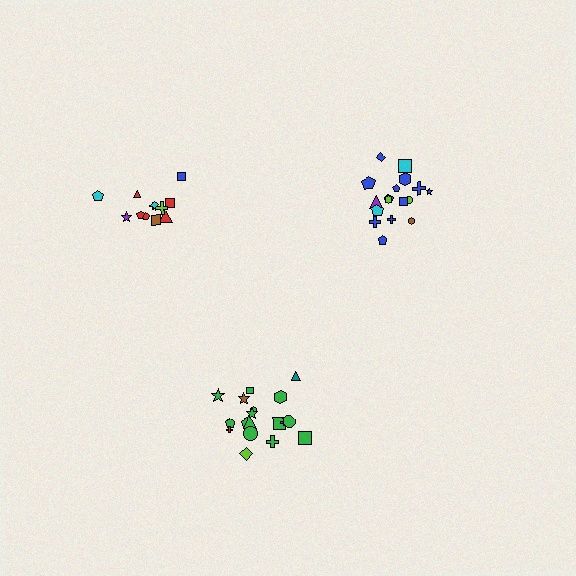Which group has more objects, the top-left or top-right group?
The top-right group.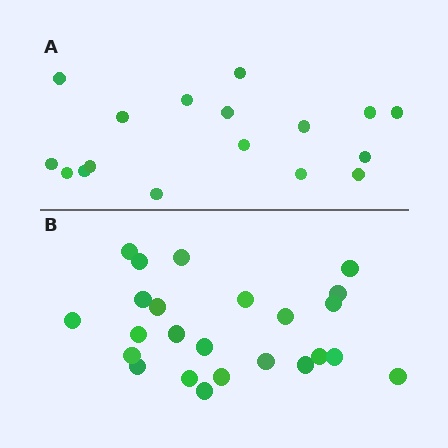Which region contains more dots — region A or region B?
Region B (the bottom region) has more dots.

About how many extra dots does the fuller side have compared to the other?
Region B has roughly 8 or so more dots than region A.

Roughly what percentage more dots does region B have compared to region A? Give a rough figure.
About 40% more.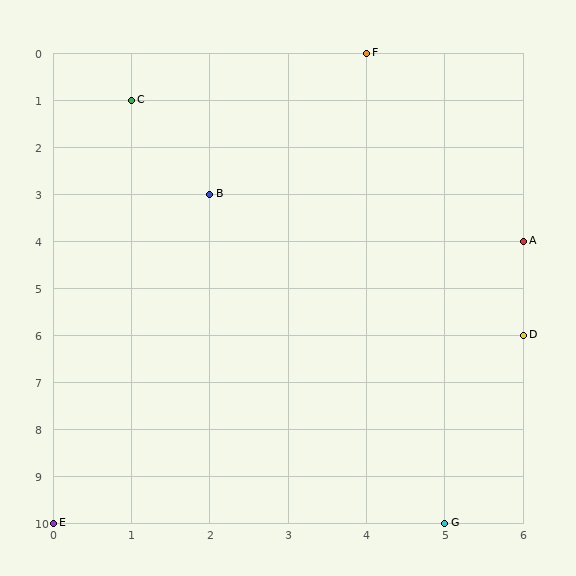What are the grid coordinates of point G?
Point G is at grid coordinates (5, 10).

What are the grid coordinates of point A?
Point A is at grid coordinates (6, 4).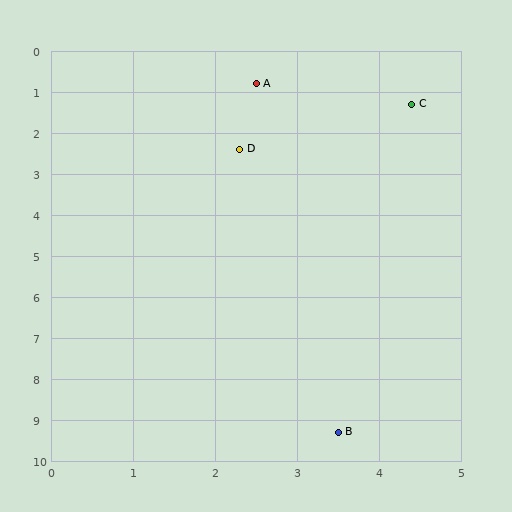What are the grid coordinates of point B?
Point B is at approximately (3.5, 9.3).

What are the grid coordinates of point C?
Point C is at approximately (4.4, 1.3).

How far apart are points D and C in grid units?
Points D and C are about 2.4 grid units apart.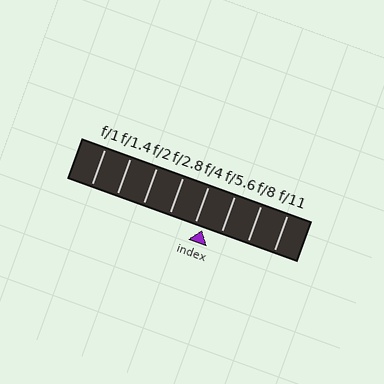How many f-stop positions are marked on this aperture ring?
There are 8 f-stop positions marked.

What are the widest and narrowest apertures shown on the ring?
The widest aperture shown is f/1 and the narrowest is f/11.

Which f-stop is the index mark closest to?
The index mark is closest to f/4.